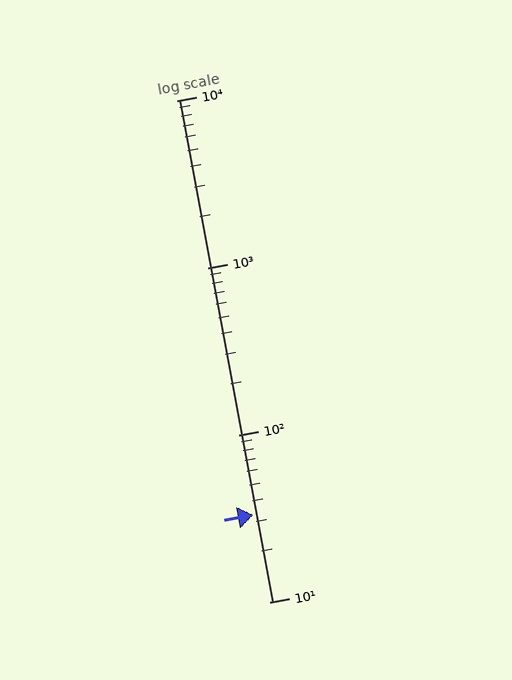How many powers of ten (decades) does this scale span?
The scale spans 3 decades, from 10 to 10000.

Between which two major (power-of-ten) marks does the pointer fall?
The pointer is between 10 and 100.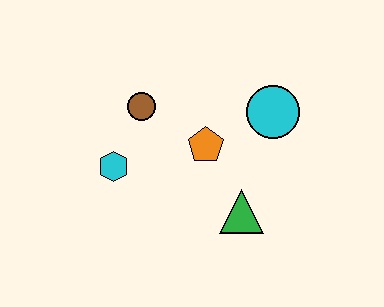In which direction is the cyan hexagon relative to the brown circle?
The cyan hexagon is below the brown circle.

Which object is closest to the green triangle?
The orange pentagon is closest to the green triangle.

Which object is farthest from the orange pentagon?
The cyan hexagon is farthest from the orange pentagon.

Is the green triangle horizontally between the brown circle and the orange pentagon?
No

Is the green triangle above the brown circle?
No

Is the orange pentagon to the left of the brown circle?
No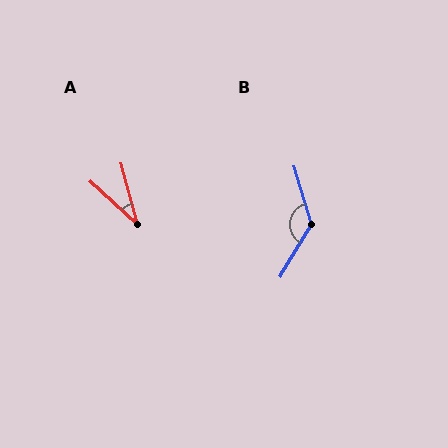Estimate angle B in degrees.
Approximately 132 degrees.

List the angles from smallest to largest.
A (33°), B (132°).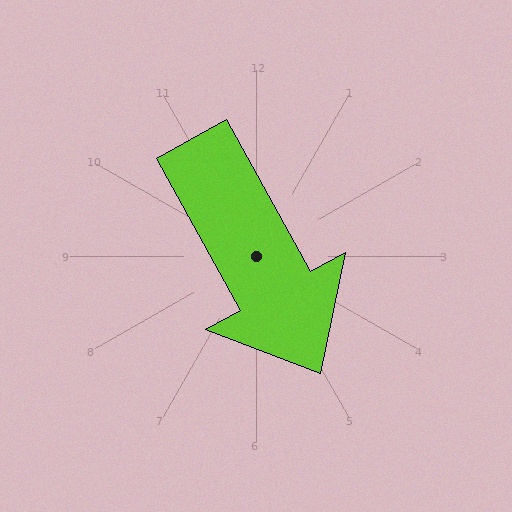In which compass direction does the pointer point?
Southeast.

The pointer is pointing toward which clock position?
Roughly 5 o'clock.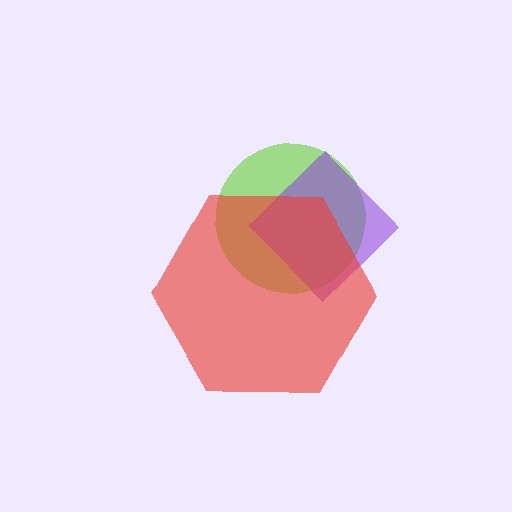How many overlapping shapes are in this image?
There are 3 overlapping shapes in the image.